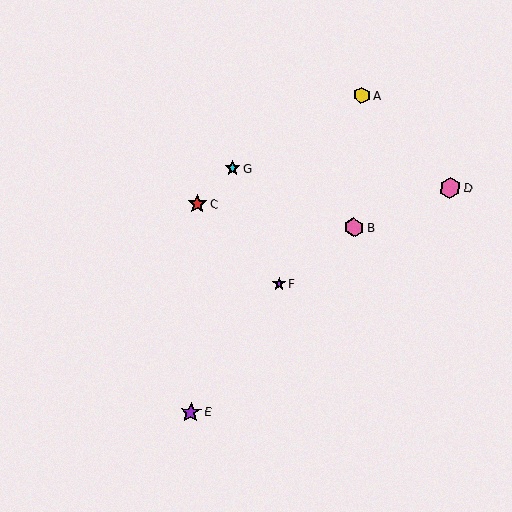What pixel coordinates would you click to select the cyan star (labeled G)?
Click at (232, 168) to select the cyan star G.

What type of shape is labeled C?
Shape C is a red star.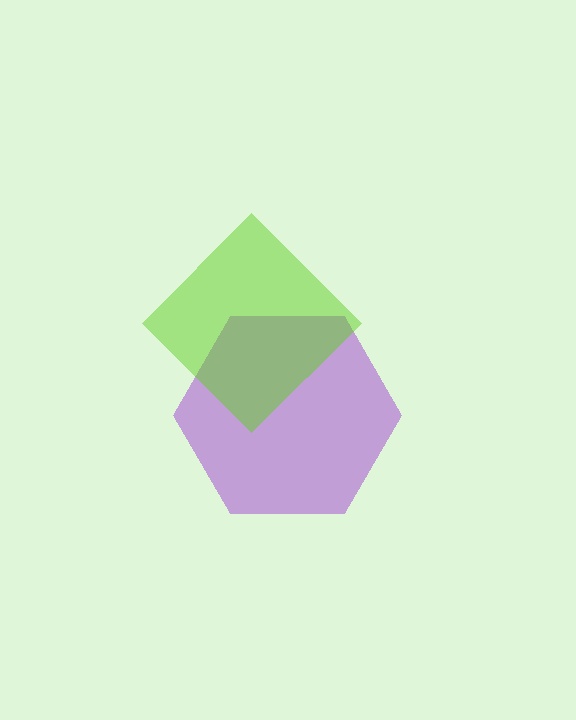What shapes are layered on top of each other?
The layered shapes are: a purple hexagon, a lime diamond.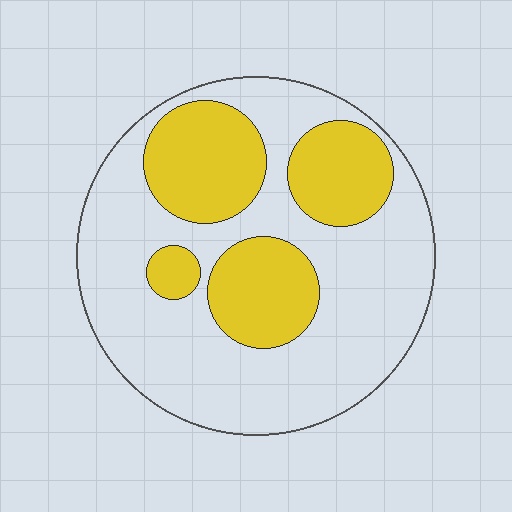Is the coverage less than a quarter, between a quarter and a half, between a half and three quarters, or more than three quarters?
Between a quarter and a half.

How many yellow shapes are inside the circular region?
4.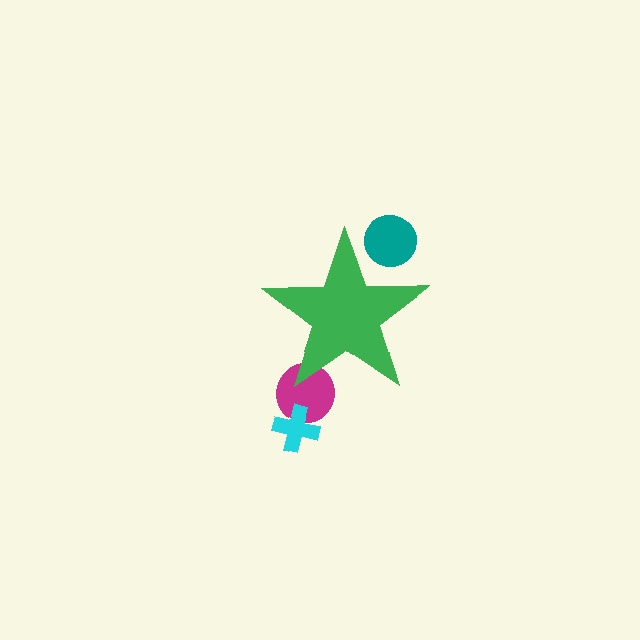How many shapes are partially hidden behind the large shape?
2 shapes are partially hidden.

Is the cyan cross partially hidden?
No, the cyan cross is fully visible.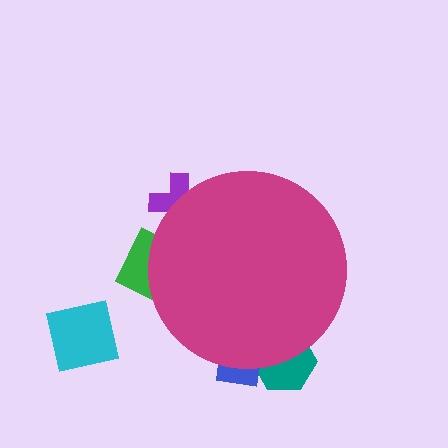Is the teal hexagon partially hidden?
Yes, the teal hexagon is partially hidden behind the magenta circle.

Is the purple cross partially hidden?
Yes, the purple cross is partially hidden behind the magenta circle.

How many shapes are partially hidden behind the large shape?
4 shapes are partially hidden.